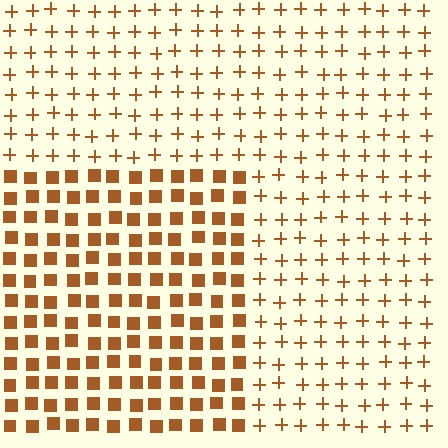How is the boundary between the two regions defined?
The boundary is defined by a change in element shape: squares inside vs. plus signs outside. All elements share the same color and spacing.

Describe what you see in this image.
The image is filled with small brown elements arranged in a uniform grid. A rectangle-shaped region contains squares, while the surrounding area contains plus signs. The boundary is defined purely by the change in element shape.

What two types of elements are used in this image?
The image uses squares inside the rectangle region and plus signs outside it.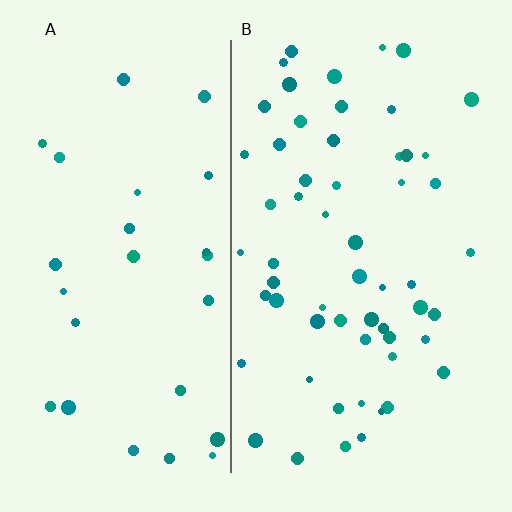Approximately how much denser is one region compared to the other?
Approximately 2.1× — region B over region A.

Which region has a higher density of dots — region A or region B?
B (the right).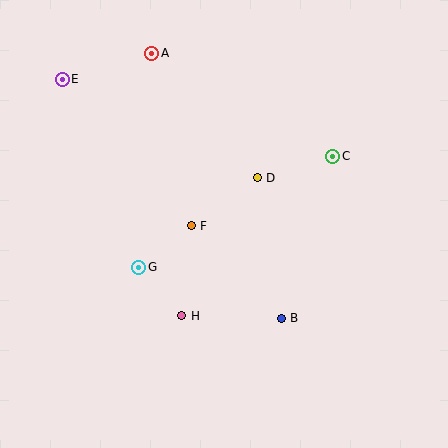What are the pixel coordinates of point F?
Point F is at (191, 226).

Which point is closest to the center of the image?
Point F at (191, 226) is closest to the center.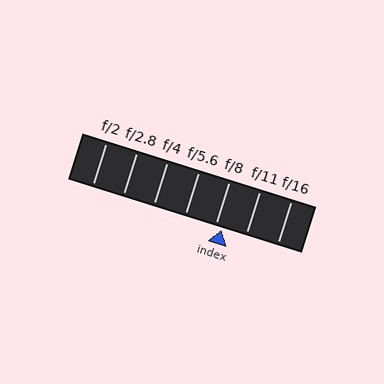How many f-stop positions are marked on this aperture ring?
There are 7 f-stop positions marked.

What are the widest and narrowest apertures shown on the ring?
The widest aperture shown is f/2 and the narrowest is f/16.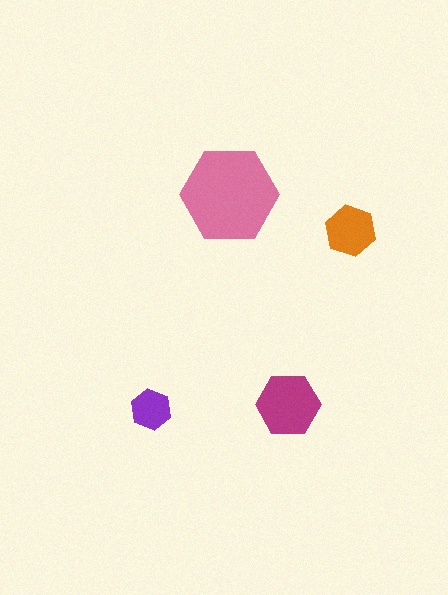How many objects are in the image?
There are 4 objects in the image.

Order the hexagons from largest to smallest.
the pink one, the magenta one, the orange one, the purple one.